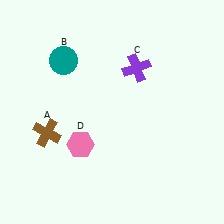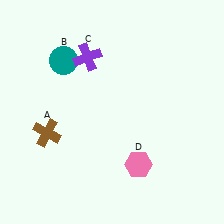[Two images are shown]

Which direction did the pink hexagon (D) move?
The pink hexagon (D) moved right.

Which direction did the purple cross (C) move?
The purple cross (C) moved left.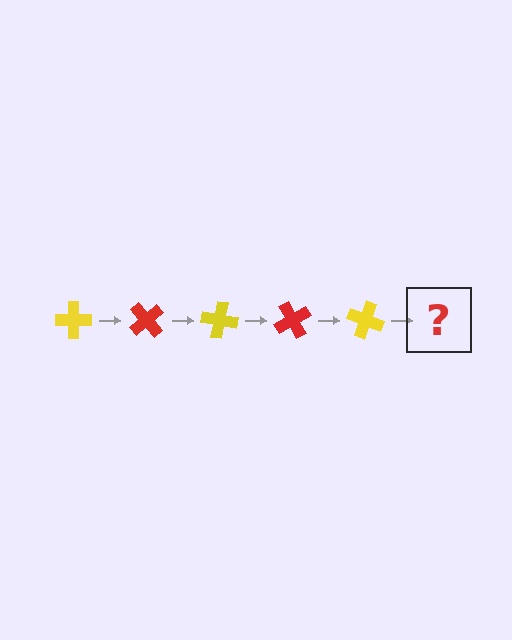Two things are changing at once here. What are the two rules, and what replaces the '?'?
The two rules are that it rotates 50 degrees each step and the color cycles through yellow and red. The '?' should be a red cross, rotated 250 degrees from the start.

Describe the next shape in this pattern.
It should be a red cross, rotated 250 degrees from the start.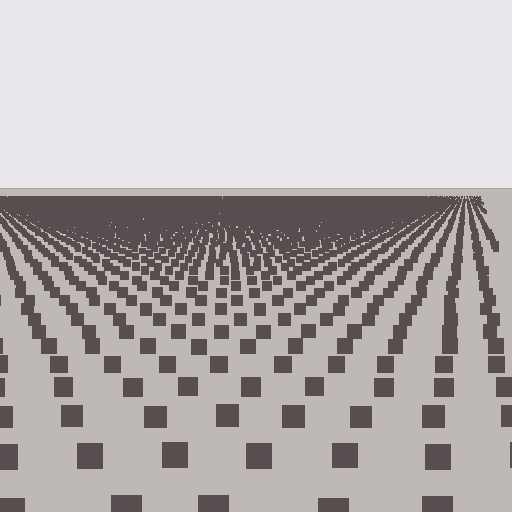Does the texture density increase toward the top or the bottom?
Density increases toward the top.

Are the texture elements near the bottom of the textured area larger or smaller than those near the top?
Larger. Near the bottom, elements are closer to the viewer and appear at a bigger on-screen size.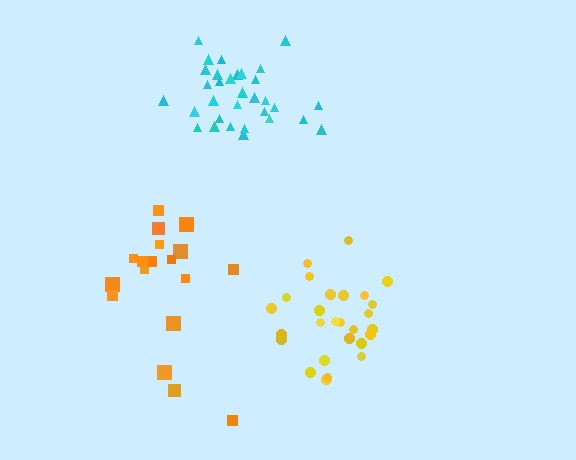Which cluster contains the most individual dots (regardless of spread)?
Cyan (32).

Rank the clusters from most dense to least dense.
cyan, yellow, orange.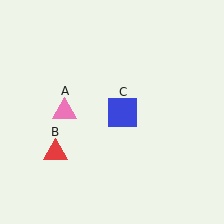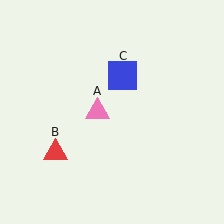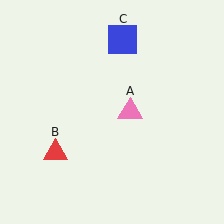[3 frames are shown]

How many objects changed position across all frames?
2 objects changed position: pink triangle (object A), blue square (object C).